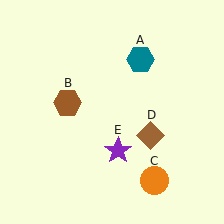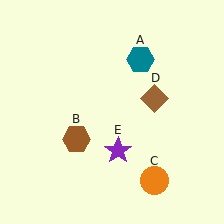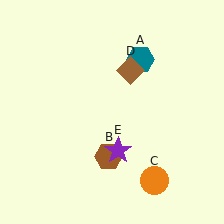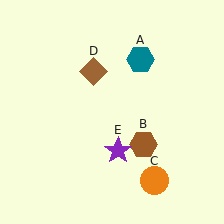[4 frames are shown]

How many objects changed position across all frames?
2 objects changed position: brown hexagon (object B), brown diamond (object D).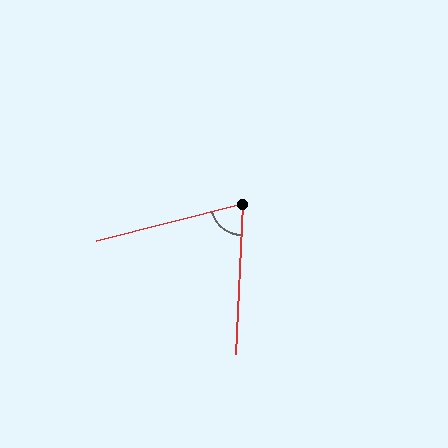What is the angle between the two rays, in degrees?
Approximately 73 degrees.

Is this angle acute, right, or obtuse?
It is acute.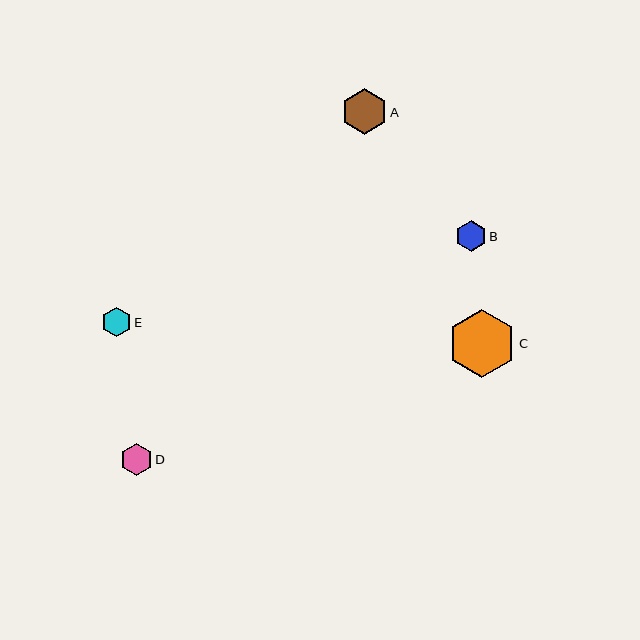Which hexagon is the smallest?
Hexagon E is the smallest with a size of approximately 30 pixels.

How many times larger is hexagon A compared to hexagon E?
Hexagon A is approximately 1.5 times the size of hexagon E.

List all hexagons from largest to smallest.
From largest to smallest: C, A, D, B, E.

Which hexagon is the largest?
Hexagon C is the largest with a size of approximately 68 pixels.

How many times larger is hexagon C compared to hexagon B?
Hexagon C is approximately 2.2 times the size of hexagon B.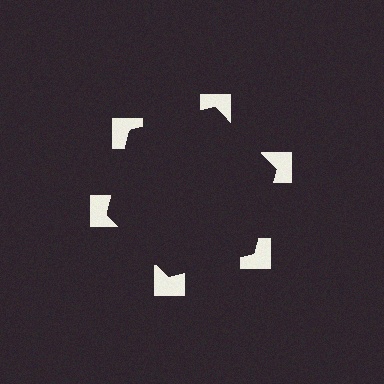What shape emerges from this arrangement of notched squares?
An illusory hexagon — its edges are inferred from the aligned wedge cuts in the notched squares, not physically drawn.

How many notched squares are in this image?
There are 6 — one at each vertex of the illusory hexagon.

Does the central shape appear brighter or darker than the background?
It typically appears slightly darker than the background, even though no actual brightness change is drawn.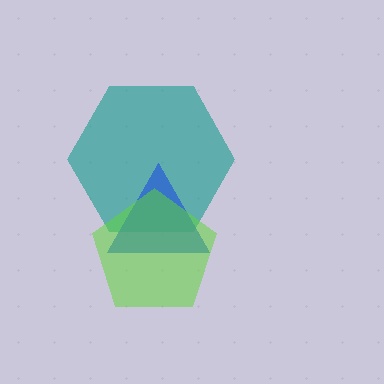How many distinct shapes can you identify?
There are 3 distinct shapes: a teal hexagon, a blue triangle, a lime pentagon.